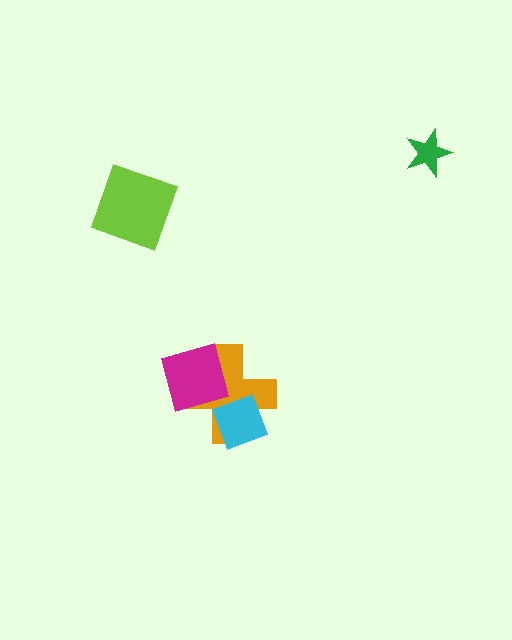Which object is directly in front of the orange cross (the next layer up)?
The magenta diamond is directly in front of the orange cross.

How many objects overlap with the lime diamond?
0 objects overlap with the lime diamond.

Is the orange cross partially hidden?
Yes, it is partially covered by another shape.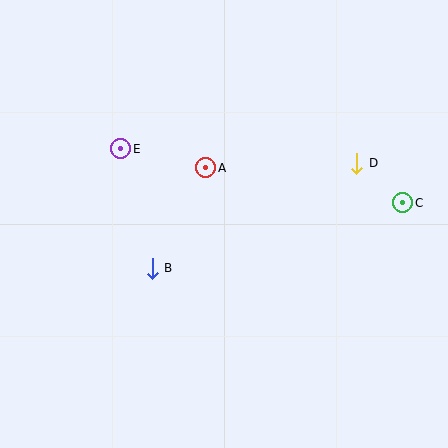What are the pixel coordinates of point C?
Point C is at (403, 203).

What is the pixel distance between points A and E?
The distance between A and E is 87 pixels.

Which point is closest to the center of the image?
Point A at (206, 168) is closest to the center.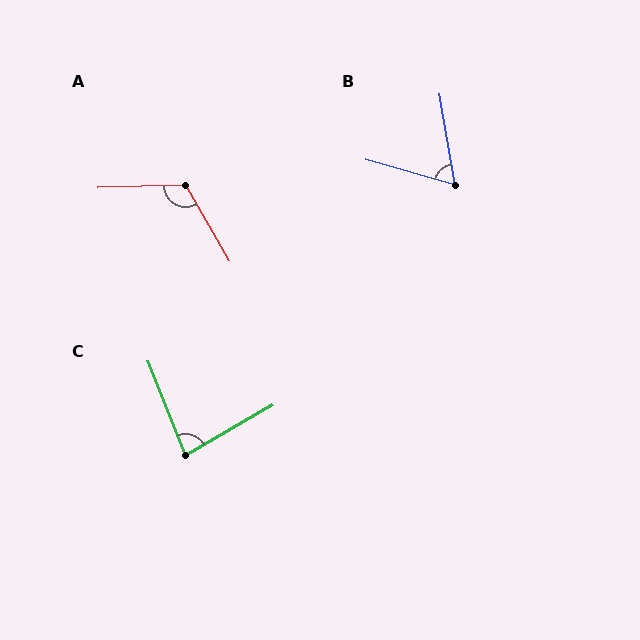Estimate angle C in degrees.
Approximately 82 degrees.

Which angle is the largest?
A, at approximately 118 degrees.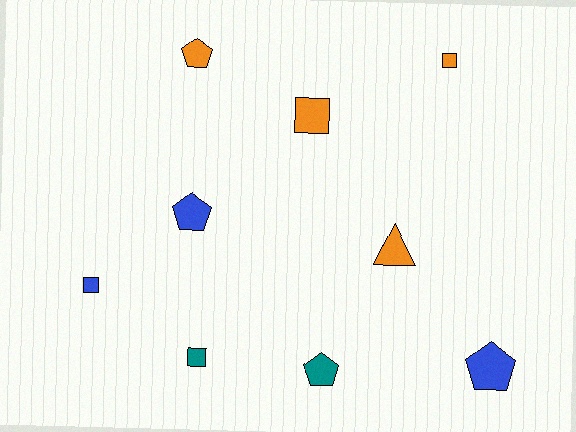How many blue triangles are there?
There are no blue triangles.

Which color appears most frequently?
Orange, with 4 objects.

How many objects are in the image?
There are 9 objects.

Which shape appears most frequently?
Pentagon, with 4 objects.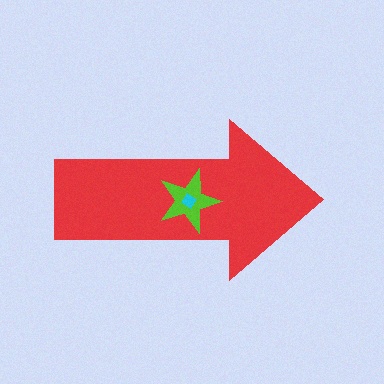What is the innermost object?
The cyan diamond.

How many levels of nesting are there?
3.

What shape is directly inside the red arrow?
The lime star.